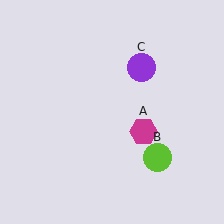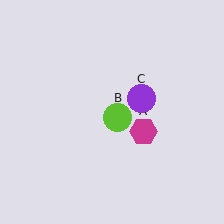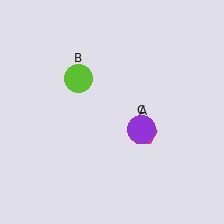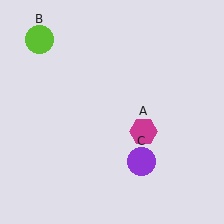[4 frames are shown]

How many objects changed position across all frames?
2 objects changed position: lime circle (object B), purple circle (object C).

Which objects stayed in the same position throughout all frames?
Magenta hexagon (object A) remained stationary.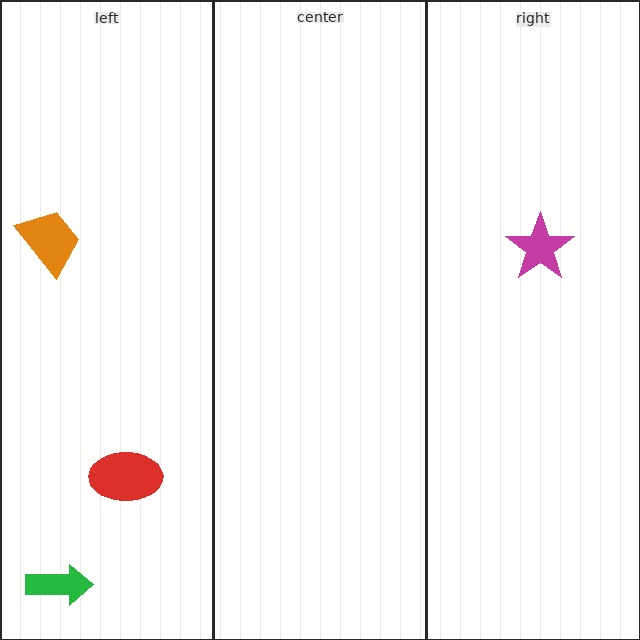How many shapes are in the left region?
3.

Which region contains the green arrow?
The left region.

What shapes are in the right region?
The magenta star.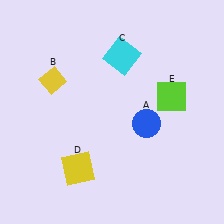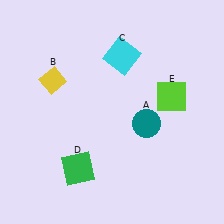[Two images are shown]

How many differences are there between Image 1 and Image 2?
There are 2 differences between the two images.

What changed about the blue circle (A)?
In Image 1, A is blue. In Image 2, it changed to teal.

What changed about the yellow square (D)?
In Image 1, D is yellow. In Image 2, it changed to green.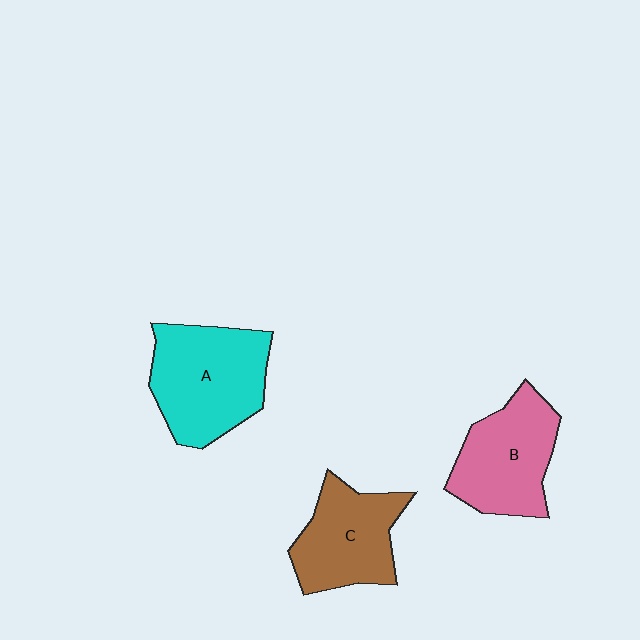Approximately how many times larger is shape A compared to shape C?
Approximately 1.3 times.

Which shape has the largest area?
Shape A (cyan).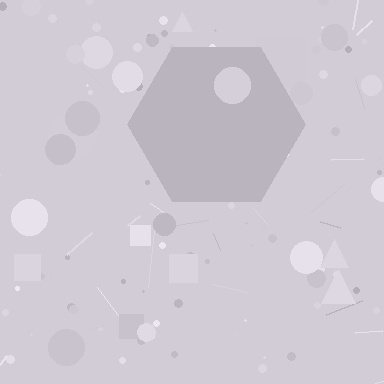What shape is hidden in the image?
A hexagon is hidden in the image.